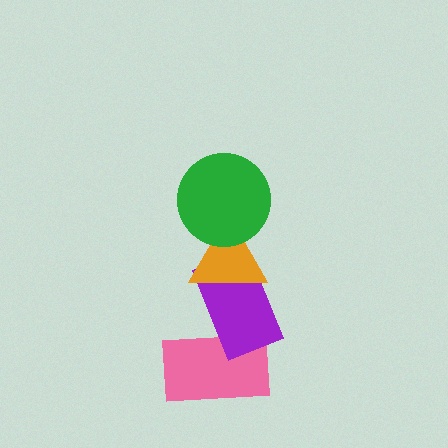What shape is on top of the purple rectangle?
The orange triangle is on top of the purple rectangle.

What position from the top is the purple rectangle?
The purple rectangle is 3rd from the top.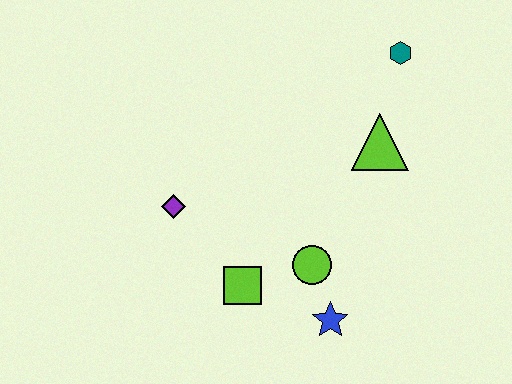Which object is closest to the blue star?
The lime circle is closest to the blue star.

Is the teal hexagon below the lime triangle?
No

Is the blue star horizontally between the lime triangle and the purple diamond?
Yes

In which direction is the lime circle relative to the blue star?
The lime circle is above the blue star.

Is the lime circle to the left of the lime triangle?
Yes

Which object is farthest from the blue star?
The teal hexagon is farthest from the blue star.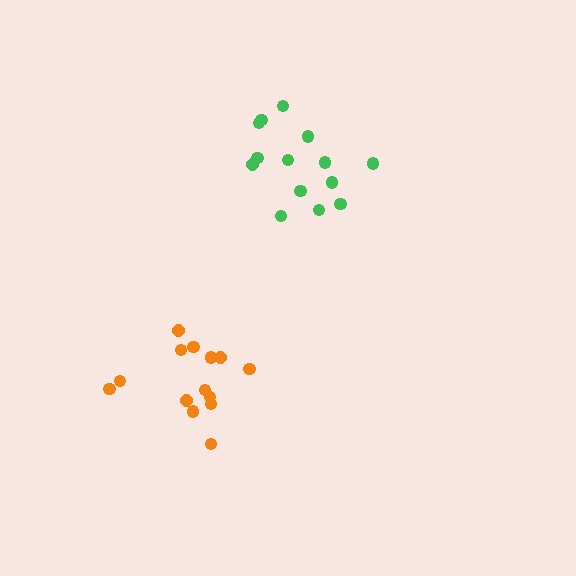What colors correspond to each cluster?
The clusters are colored: orange, green.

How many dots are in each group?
Group 1: 14 dots, Group 2: 14 dots (28 total).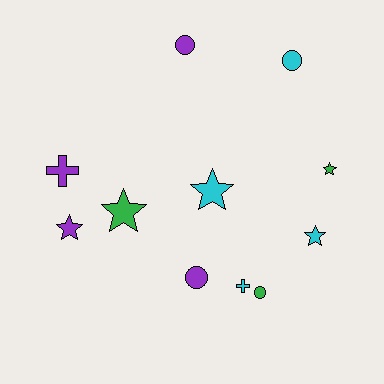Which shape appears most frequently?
Star, with 5 objects.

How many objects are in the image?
There are 11 objects.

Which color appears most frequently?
Purple, with 4 objects.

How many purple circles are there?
There are 2 purple circles.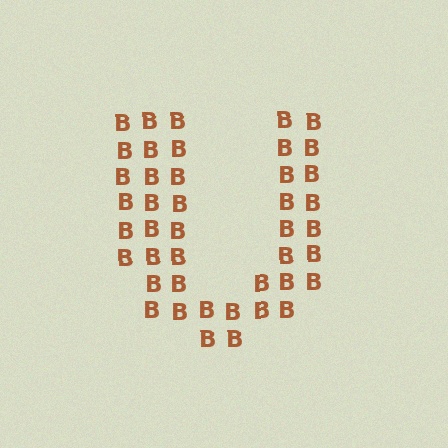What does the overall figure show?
The overall figure shows the letter U.